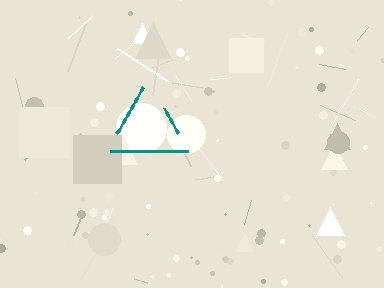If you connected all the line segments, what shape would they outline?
They would outline a triangle.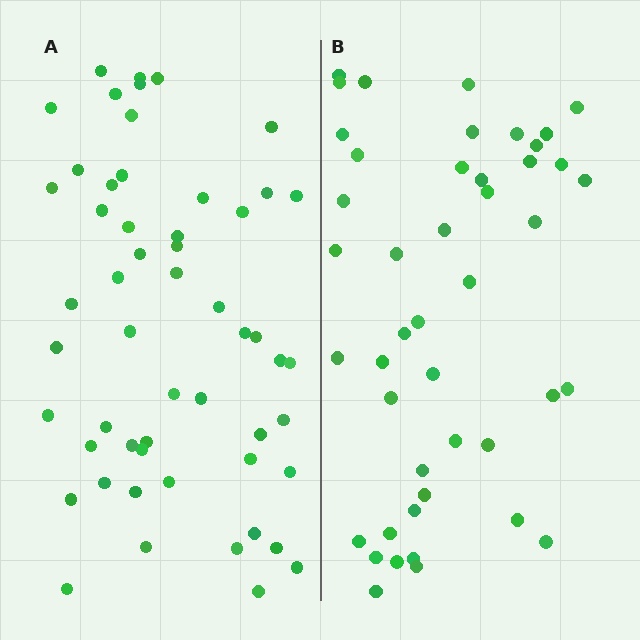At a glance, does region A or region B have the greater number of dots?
Region A (the left region) has more dots.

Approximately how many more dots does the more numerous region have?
Region A has roughly 8 or so more dots than region B.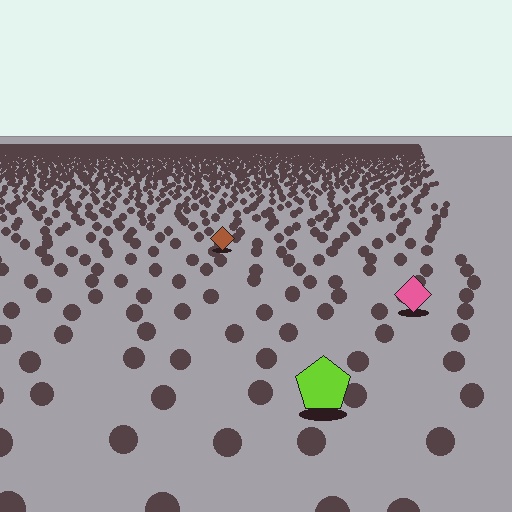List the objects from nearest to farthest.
From nearest to farthest: the lime pentagon, the pink diamond, the brown diamond.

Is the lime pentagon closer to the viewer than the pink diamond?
Yes. The lime pentagon is closer — you can tell from the texture gradient: the ground texture is coarser near it.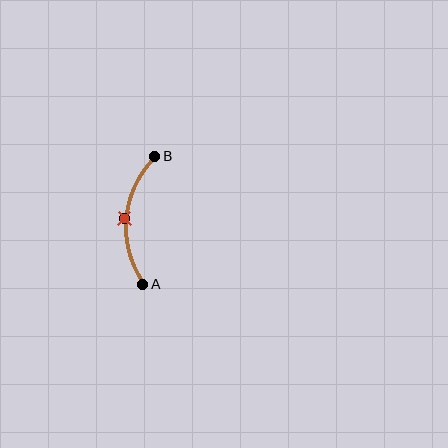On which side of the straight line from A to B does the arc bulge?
The arc bulges to the left of the straight line connecting A and B.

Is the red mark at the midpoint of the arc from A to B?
Yes. The red mark lies on the arc at equal arc-length from both A and B — it is the arc midpoint.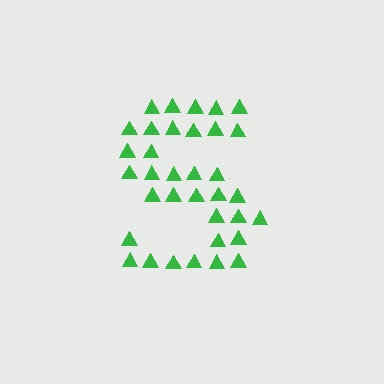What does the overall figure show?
The overall figure shows the letter S.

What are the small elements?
The small elements are triangles.